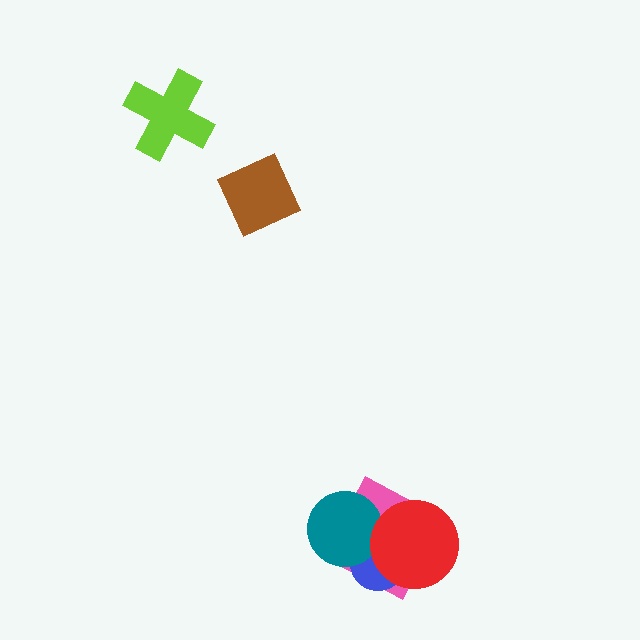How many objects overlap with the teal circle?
3 objects overlap with the teal circle.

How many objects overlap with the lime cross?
0 objects overlap with the lime cross.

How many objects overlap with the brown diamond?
0 objects overlap with the brown diamond.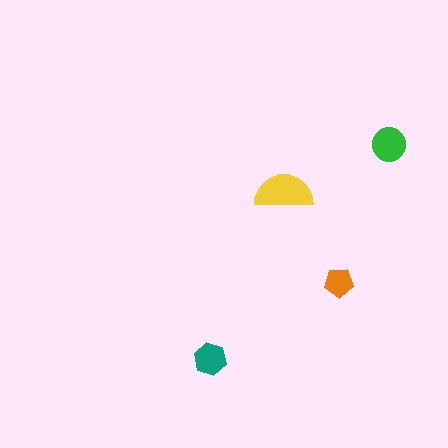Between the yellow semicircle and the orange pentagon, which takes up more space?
The yellow semicircle.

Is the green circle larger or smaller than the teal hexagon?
Larger.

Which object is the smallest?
The orange pentagon.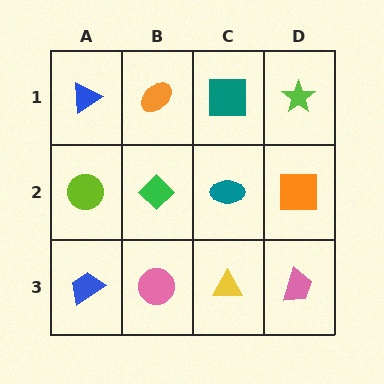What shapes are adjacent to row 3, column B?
A green diamond (row 2, column B), a blue trapezoid (row 3, column A), a yellow triangle (row 3, column C).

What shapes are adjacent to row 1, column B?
A green diamond (row 2, column B), a blue triangle (row 1, column A), a teal square (row 1, column C).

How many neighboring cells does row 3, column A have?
2.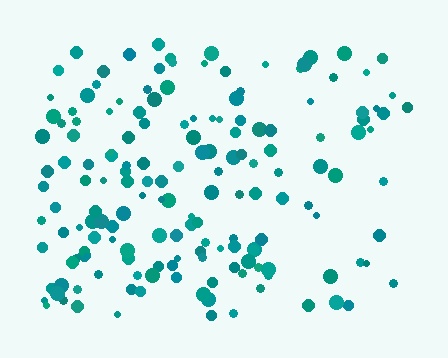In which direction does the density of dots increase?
From right to left, with the left side densest.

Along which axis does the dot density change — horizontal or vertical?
Horizontal.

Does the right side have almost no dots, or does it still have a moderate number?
Still a moderate number, just noticeably fewer than the left.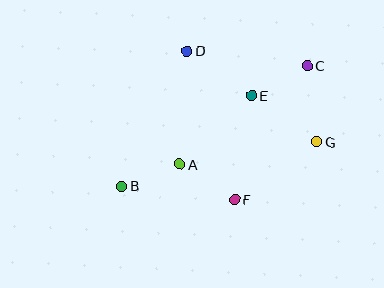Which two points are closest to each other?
Points A and B are closest to each other.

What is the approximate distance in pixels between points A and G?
The distance between A and G is approximately 139 pixels.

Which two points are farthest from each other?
Points B and C are farthest from each other.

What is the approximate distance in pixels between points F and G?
The distance between F and G is approximately 101 pixels.